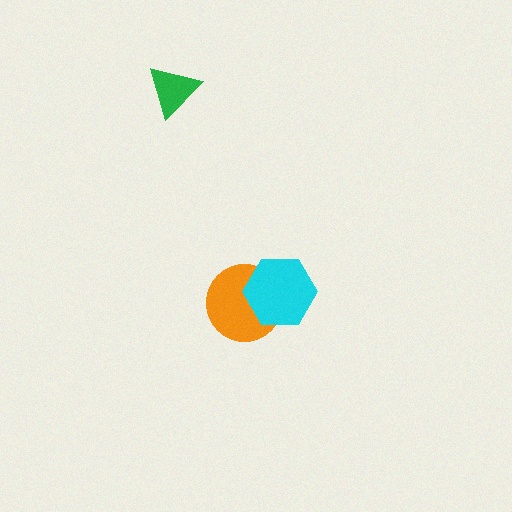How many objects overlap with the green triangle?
0 objects overlap with the green triangle.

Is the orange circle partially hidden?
Yes, it is partially covered by another shape.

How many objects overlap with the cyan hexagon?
1 object overlaps with the cyan hexagon.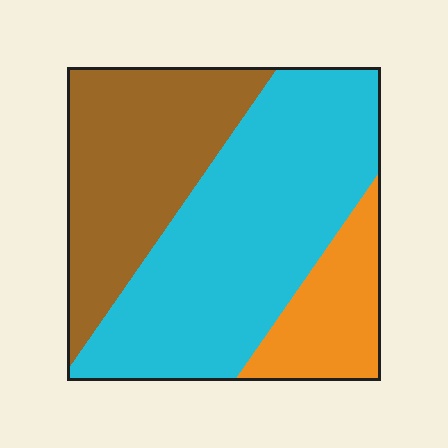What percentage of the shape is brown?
Brown takes up about one third (1/3) of the shape.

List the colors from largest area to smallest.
From largest to smallest: cyan, brown, orange.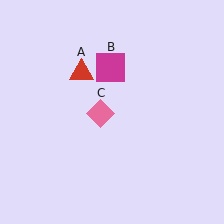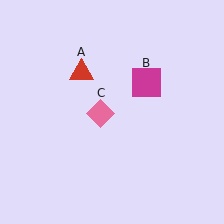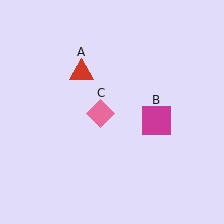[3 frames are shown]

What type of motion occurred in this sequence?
The magenta square (object B) rotated clockwise around the center of the scene.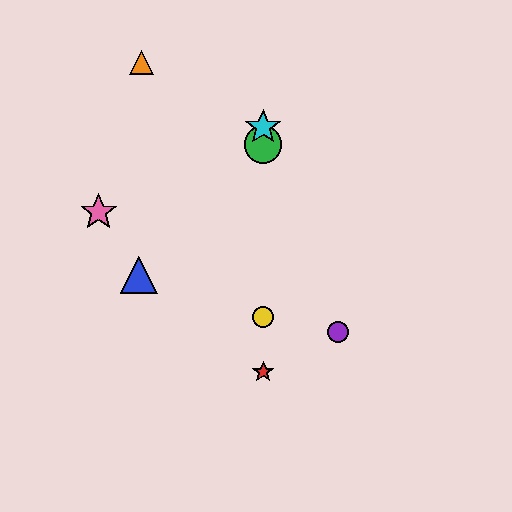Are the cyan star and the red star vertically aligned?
Yes, both are at x≈263.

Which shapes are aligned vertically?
The red star, the green circle, the yellow circle, the cyan star are aligned vertically.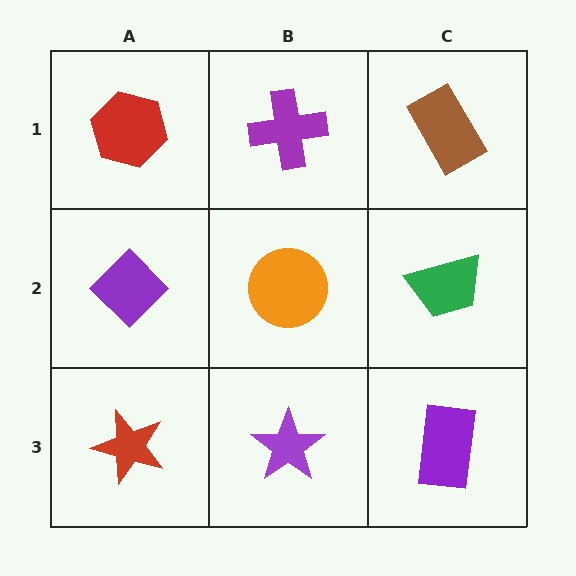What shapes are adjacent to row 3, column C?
A green trapezoid (row 2, column C), a purple star (row 3, column B).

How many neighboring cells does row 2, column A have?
3.